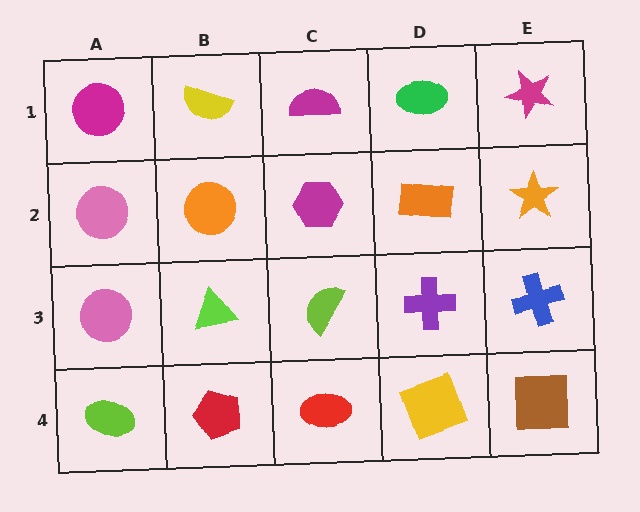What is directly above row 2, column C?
A magenta semicircle.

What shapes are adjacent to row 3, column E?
An orange star (row 2, column E), a brown square (row 4, column E), a purple cross (row 3, column D).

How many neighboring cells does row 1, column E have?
2.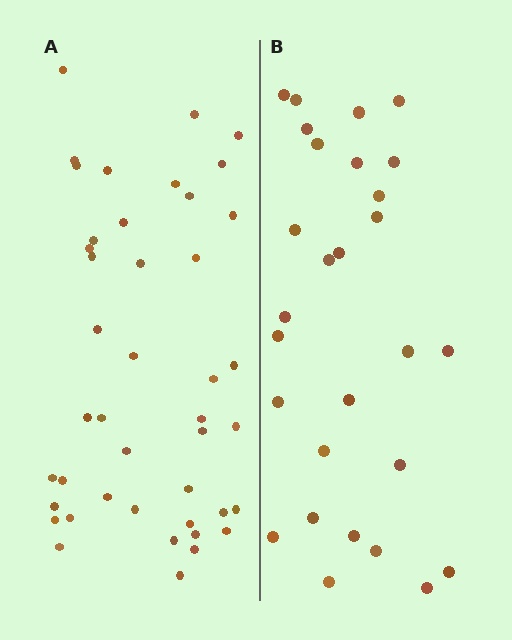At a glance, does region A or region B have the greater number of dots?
Region A (the left region) has more dots.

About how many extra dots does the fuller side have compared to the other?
Region A has approximately 15 more dots than region B.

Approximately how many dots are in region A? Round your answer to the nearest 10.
About 40 dots. (The exact count is 43, which rounds to 40.)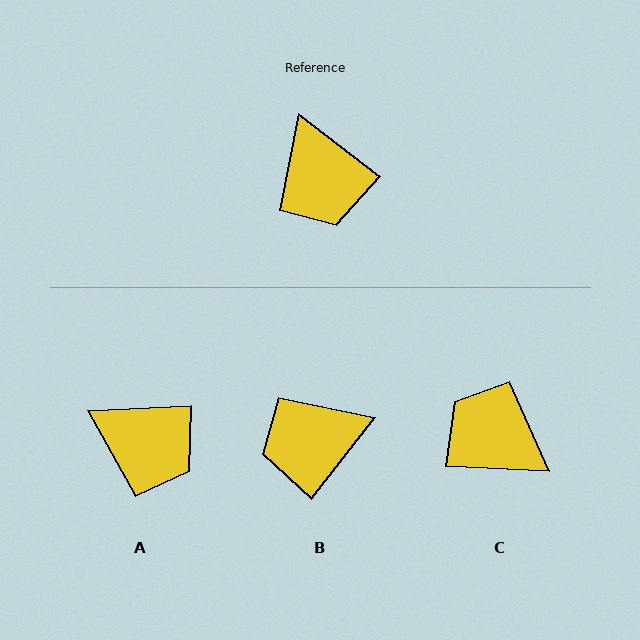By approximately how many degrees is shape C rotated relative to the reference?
Approximately 145 degrees clockwise.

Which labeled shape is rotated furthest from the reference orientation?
C, about 145 degrees away.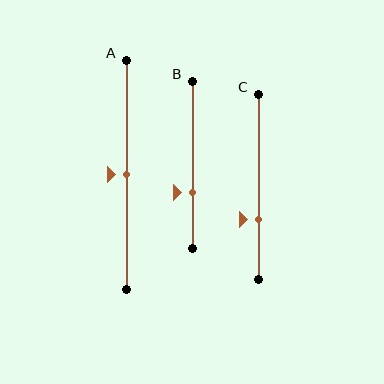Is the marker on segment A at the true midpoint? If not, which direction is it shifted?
Yes, the marker on segment A is at the true midpoint.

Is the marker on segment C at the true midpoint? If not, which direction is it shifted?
No, the marker on segment C is shifted downward by about 17% of the segment length.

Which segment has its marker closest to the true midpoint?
Segment A has its marker closest to the true midpoint.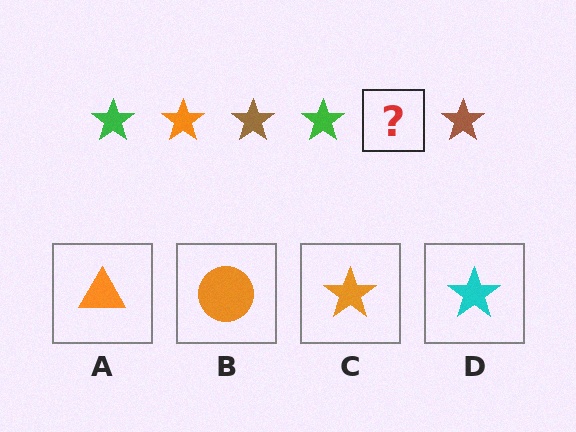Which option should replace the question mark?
Option C.